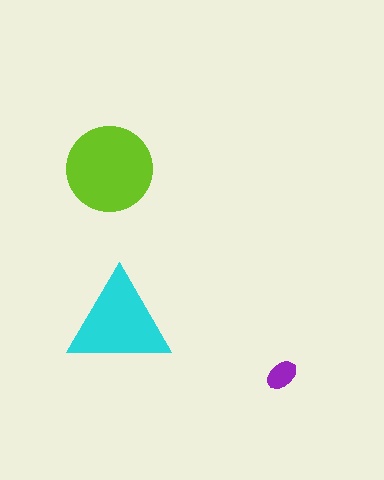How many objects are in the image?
There are 3 objects in the image.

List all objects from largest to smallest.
The lime circle, the cyan triangle, the purple ellipse.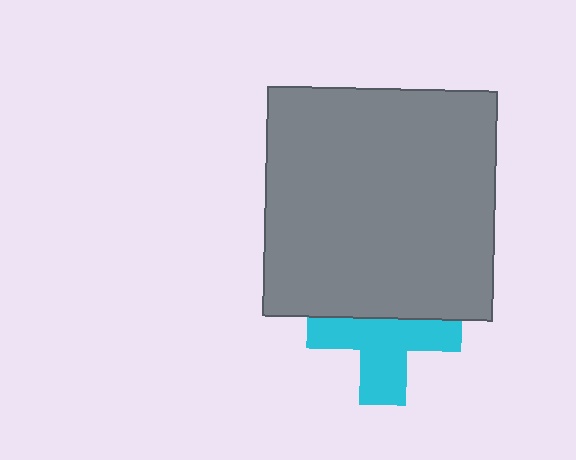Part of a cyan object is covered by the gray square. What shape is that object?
It is a cross.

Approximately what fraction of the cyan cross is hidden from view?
Roughly 41% of the cyan cross is hidden behind the gray square.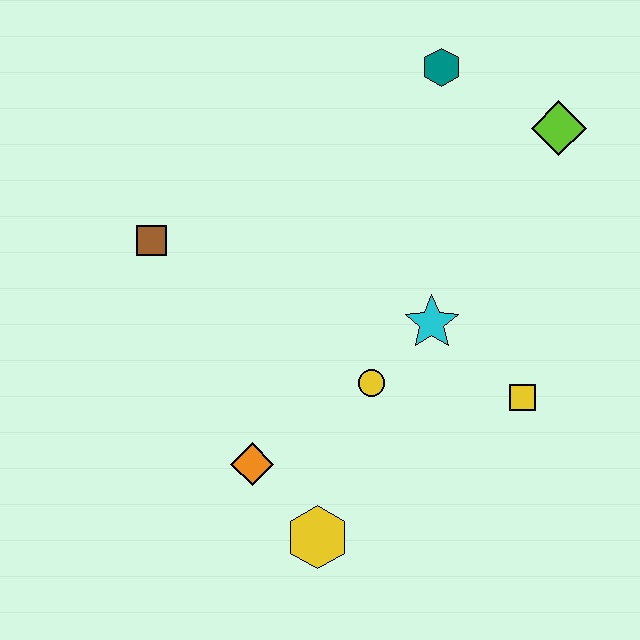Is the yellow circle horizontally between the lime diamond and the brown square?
Yes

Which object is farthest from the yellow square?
The brown square is farthest from the yellow square.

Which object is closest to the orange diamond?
The yellow hexagon is closest to the orange diamond.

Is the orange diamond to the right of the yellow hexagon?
No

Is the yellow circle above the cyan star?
No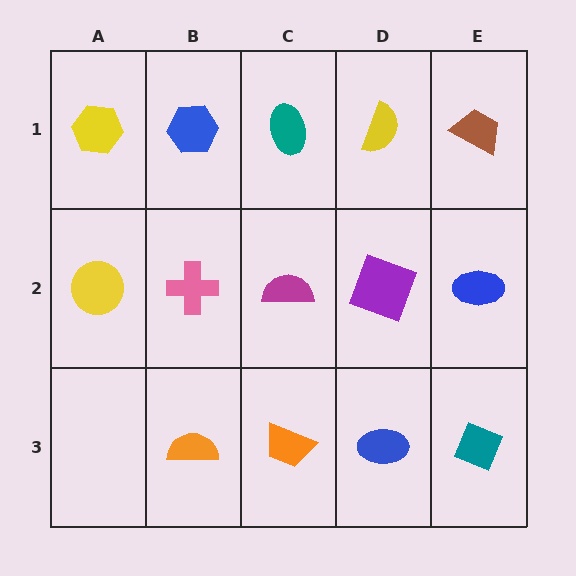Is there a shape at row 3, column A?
No, that cell is empty.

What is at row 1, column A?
A yellow hexagon.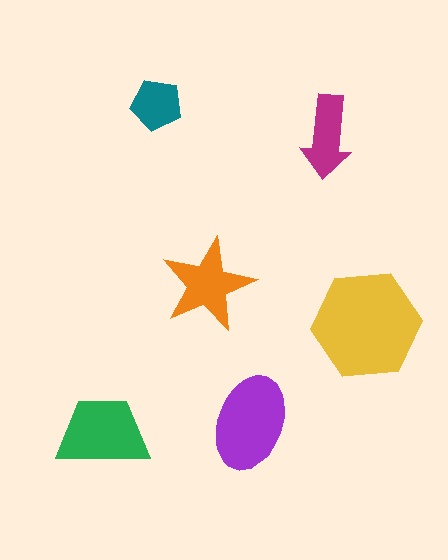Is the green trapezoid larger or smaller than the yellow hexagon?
Smaller.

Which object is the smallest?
The teal pentagon.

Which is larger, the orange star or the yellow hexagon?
The yellow hexagon.